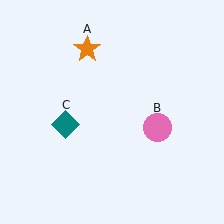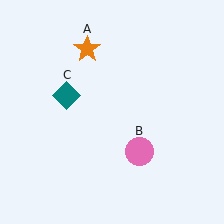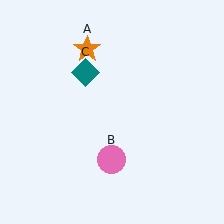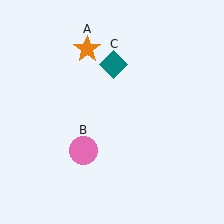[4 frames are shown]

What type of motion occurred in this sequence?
The pink circle (object B), teal diamond (object C) rotated clockwise around the center of the scene.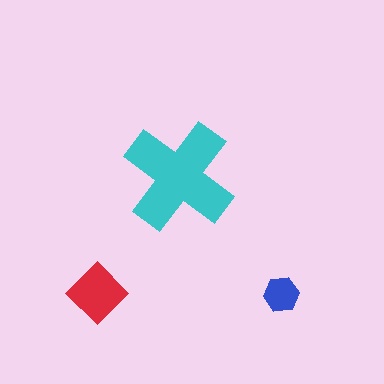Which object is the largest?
The cyan cross.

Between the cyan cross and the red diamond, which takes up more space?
The cyan cross.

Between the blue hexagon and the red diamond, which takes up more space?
The red diamond.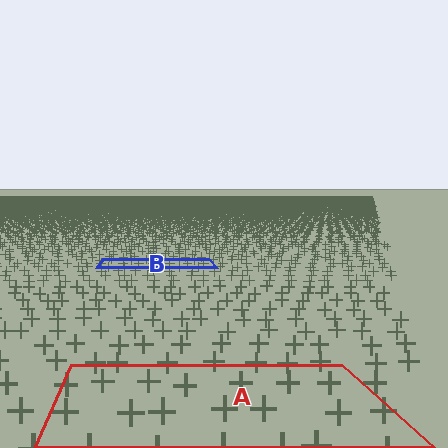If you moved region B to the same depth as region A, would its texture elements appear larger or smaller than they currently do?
They would appear larger. At a closer depth, the same texture elements are projected at a bigger on-screen size.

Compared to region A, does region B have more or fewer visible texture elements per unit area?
Region B has more texture elements per unit area — they are packed more densely because it is farther away.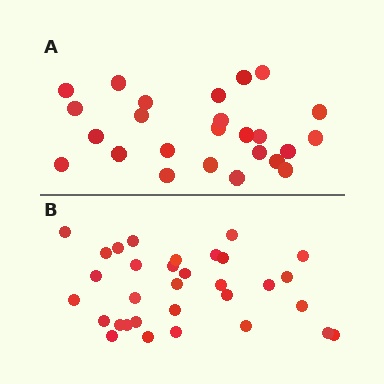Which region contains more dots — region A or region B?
Region B (the bottom region) has more dots.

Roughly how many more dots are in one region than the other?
Region B has roughly 8 or so more dots than region A.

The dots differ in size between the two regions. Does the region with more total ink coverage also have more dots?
No. Region A has more total ink coverage because its dots are larger, but region B actually contains more individual dots. Total area can be misleading — the number of items is what matters here.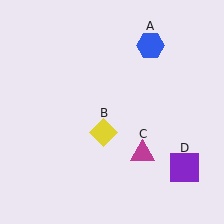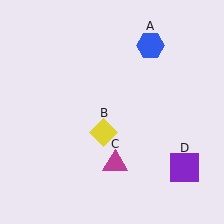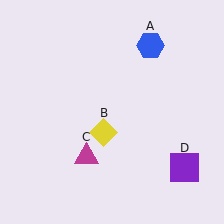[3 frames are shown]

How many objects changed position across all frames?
1 object changed position: magenta triangle (object C).